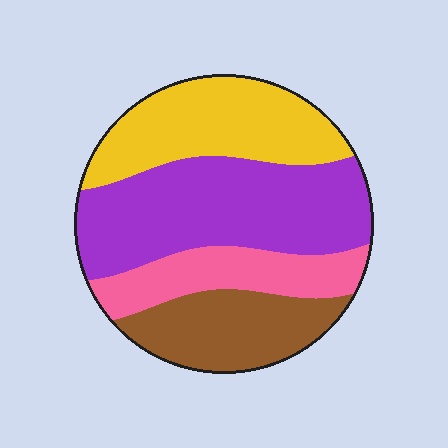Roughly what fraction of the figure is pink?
Pink takes up between a sixth and a third of the figure.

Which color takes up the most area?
Purple, at roughly 40%.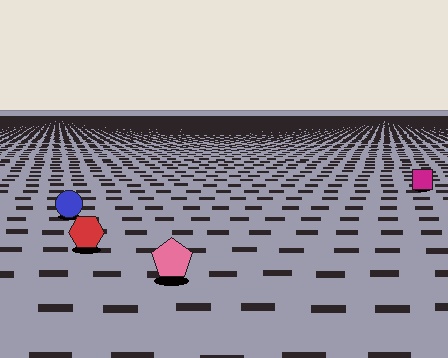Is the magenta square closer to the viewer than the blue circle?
No. The blue circle is closer — you can tell from the texture gradient: the ground texture is coarser near it.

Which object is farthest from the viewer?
The magenta square is farthest from the viewer. It appears smaller and the ground texture around it is denser.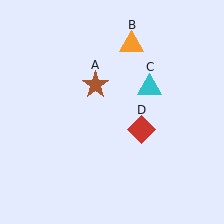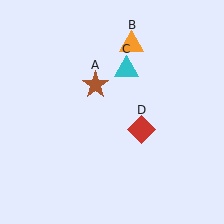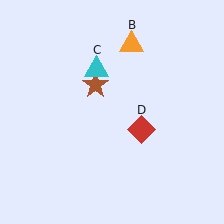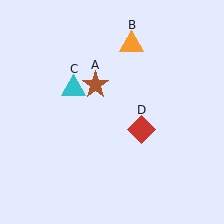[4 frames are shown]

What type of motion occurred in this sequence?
The cyan triangle (object C) rotated counterclockwise around the center of the scene.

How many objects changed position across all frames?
1 object changed position: cyan triangle (object C).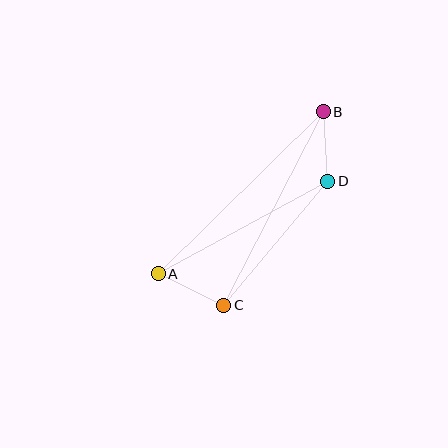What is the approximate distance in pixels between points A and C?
The distance between A and C is approximately 73 pixels.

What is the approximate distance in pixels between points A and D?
The distance between A and D is approximately 193 pixels.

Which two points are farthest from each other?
Points A and B are farthest from each other.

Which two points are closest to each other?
Points B and D are closest to each other.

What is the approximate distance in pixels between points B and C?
The distance between B and C is approximately 218 pixels.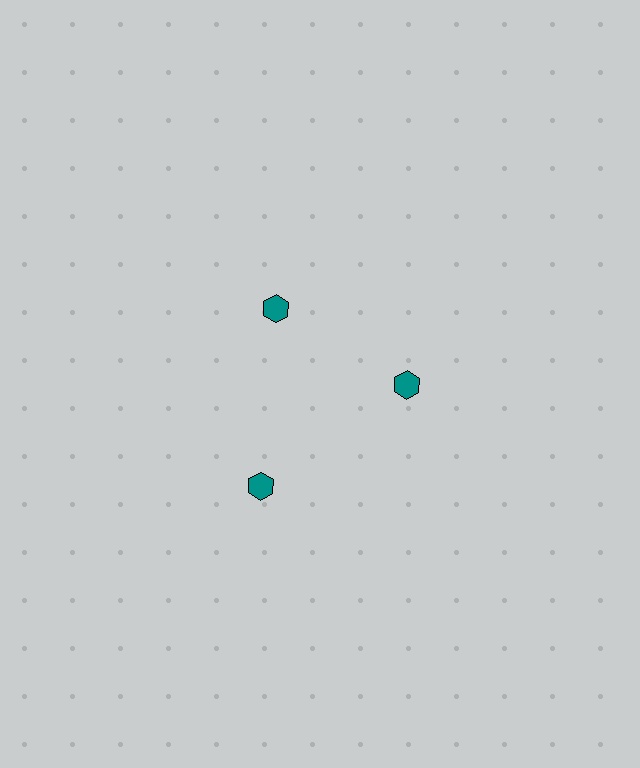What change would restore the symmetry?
The symmetry would be restored by moving it inward, back onto the ring so that all 3 hexagons sit at equal angles and equal distance from the center.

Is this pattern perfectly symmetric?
No. The 3 teal hexagons are arranged in a ring, but one element near the 7 o'clock position is pushed outward from the center, breaking the 3-fold rotational symmetry.